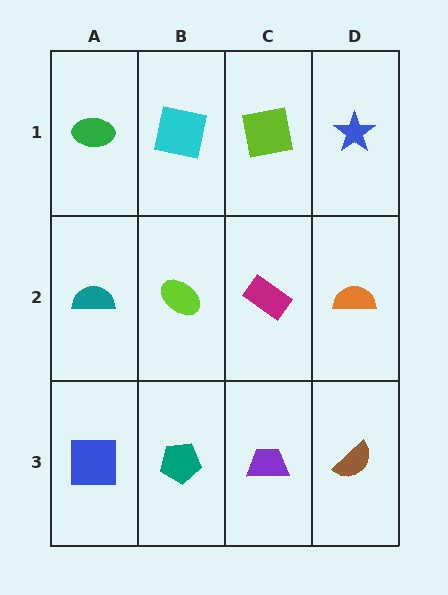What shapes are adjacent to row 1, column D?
An orange semicircle (row 2, column D), a lime square (row 1, column C).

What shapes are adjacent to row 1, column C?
A magenta rectangle (row 2, column C), a cyan square (row 1, column B), a blue star (row 1, column D).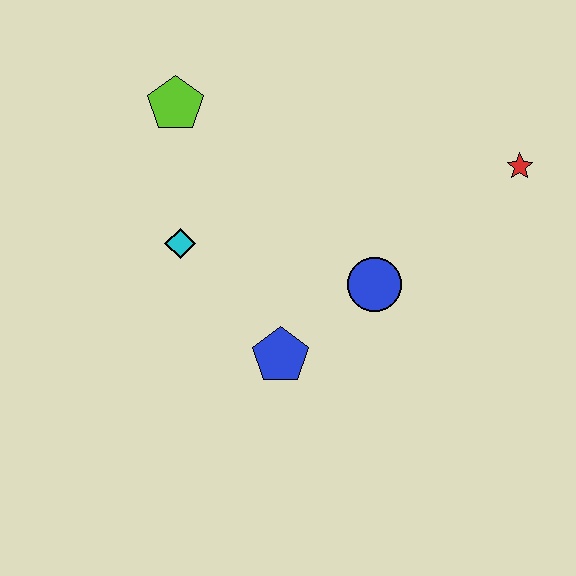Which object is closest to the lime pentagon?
The cyan diamond is closest to the lime pentagon.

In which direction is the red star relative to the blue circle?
The red star is to the right of the blue circle.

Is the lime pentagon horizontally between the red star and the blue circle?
No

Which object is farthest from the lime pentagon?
The red star is farthest from the lime pentagon.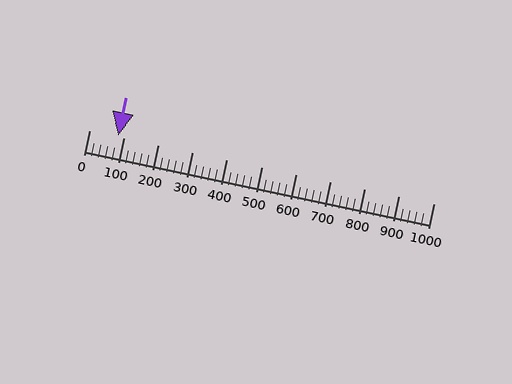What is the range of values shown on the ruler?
The ruler shows values from 0 to 1000.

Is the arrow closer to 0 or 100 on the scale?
The arrow is closer to 100.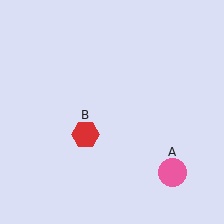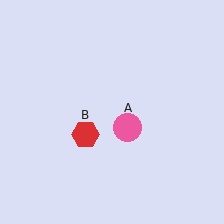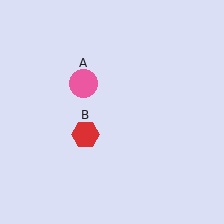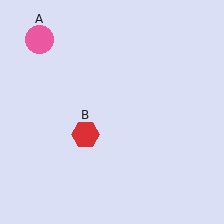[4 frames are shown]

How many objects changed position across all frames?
1 object changed position: pink circle (object A).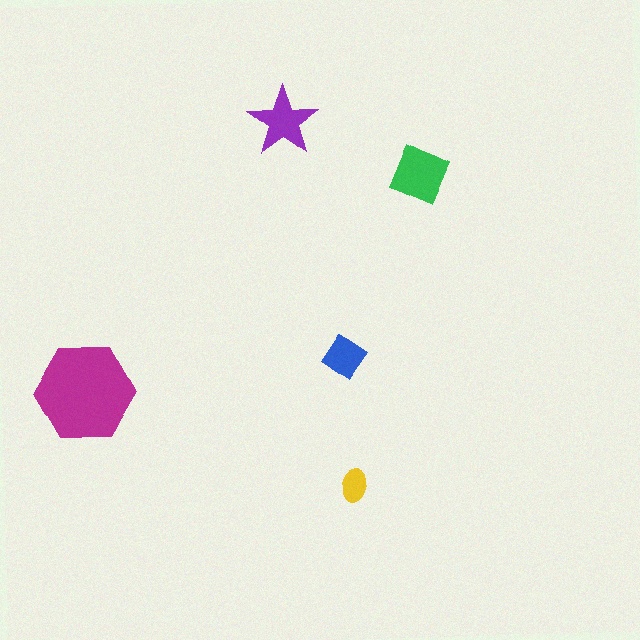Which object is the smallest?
The yellow ellipse.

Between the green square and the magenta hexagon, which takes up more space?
The magenta hexagon.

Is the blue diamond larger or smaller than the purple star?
Smaller.